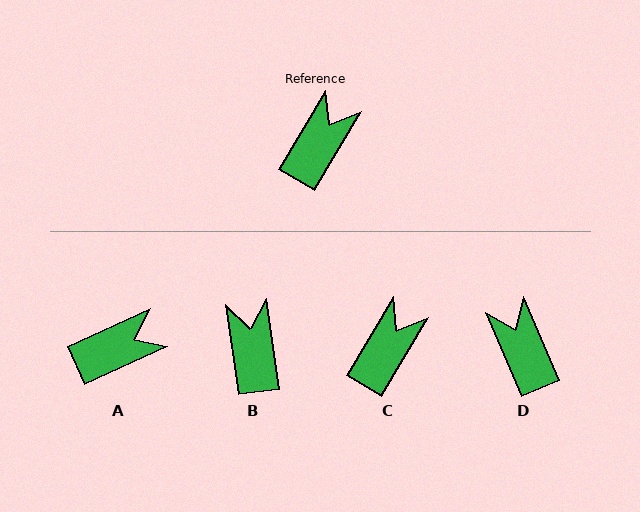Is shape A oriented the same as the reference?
No, it is off by about 35 degrees.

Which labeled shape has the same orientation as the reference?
C.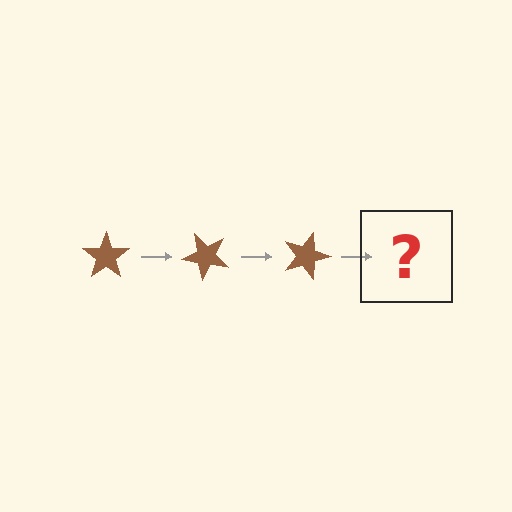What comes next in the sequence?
The next element should be a brown star rotated 135 degrees.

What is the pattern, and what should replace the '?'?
The pattern is that the star rotates 45 degrees each step. The '?' should be a brown star rotated 135 degrees.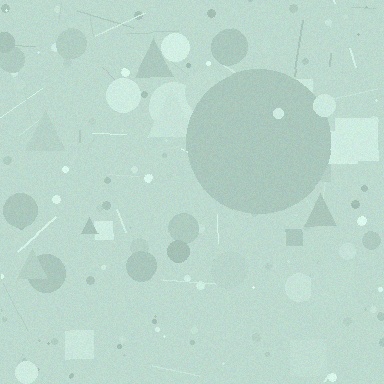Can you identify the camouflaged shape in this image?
The camouflaged shape is a circle.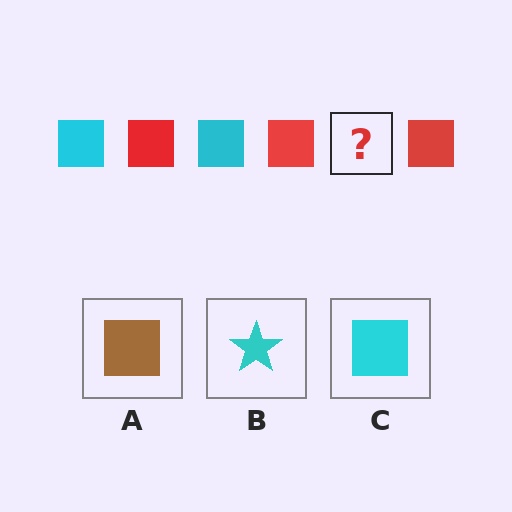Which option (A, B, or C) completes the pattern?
C.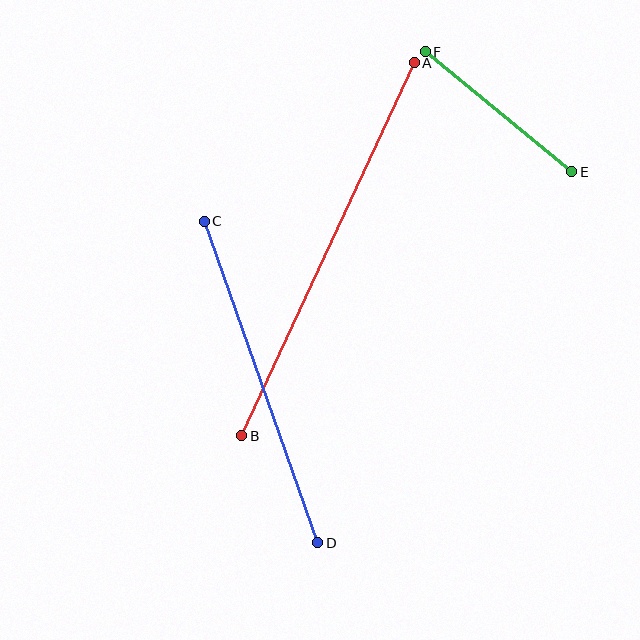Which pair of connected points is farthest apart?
Points A and B are farthest apart.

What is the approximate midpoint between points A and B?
The midpoint is at approximately (328, 249) pixels.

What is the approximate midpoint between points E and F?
The midpoint is at approximately (498, 112) pixels.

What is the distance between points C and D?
The distance is approximately 341 pixels.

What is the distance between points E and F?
The distance is approximately 189 pixels.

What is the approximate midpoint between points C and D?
The midpoint is at approximately (261, 382) pixels.